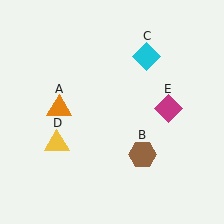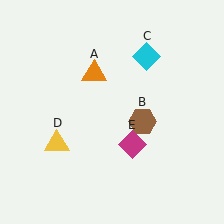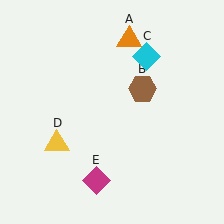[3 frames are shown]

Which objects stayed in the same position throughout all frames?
Cyan diamond (object C) and yellow triangle (object D) remained stationary.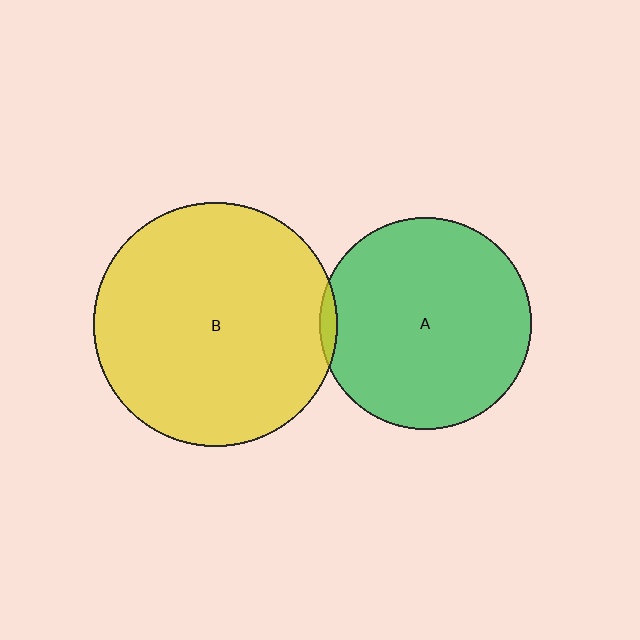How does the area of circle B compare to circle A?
Approximately 1.3 times.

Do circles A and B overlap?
Yes.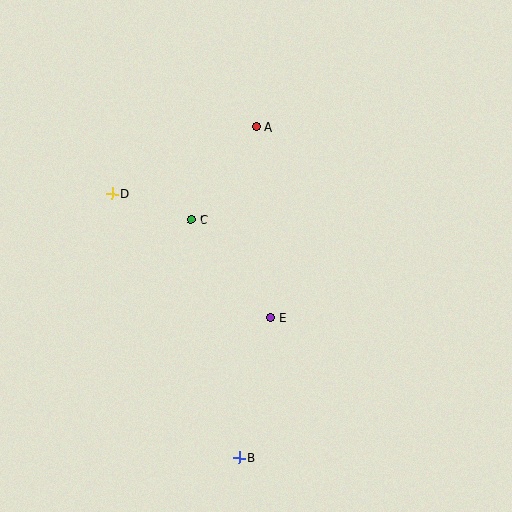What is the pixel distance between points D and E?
The distance between D and E is 202 pixels.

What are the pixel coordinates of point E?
Point E is at (271, 317).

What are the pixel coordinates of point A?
Point A is at (256, 127).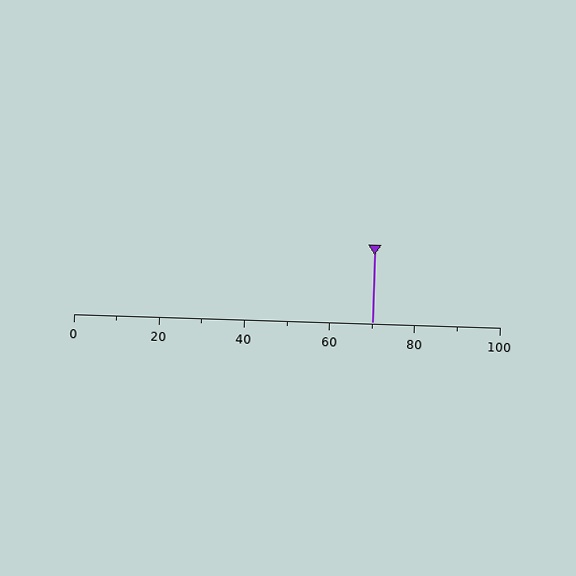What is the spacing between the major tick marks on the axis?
The major ticks are spaced 20 apart.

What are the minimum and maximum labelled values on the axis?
The axis runs from 0 to 100.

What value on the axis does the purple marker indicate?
The marker indicates approximately 70.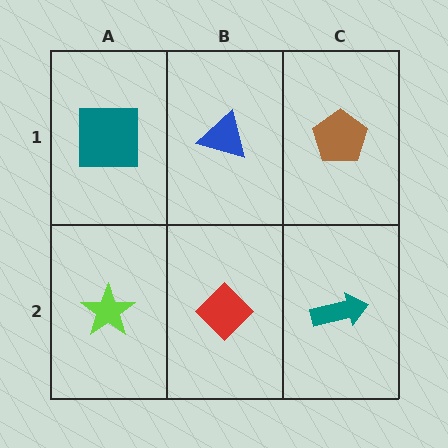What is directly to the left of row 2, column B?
A lime star.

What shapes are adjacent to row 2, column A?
A teal square (row 1, column A), a red diamond (row 2, column B).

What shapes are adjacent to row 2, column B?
A blue triangle (row 1, column B), a lime star (row 2, column A), a teal arrow (row 2, column C).